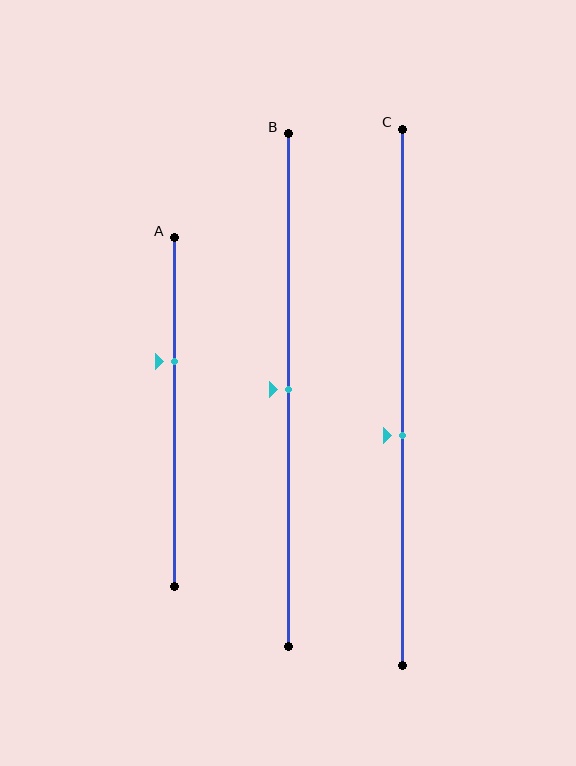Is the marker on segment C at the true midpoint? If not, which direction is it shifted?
No, the marker on segment C is shifted downward by about 7% of the segment length.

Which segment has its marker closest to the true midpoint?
Segment B has its marker closest to the true midpoint.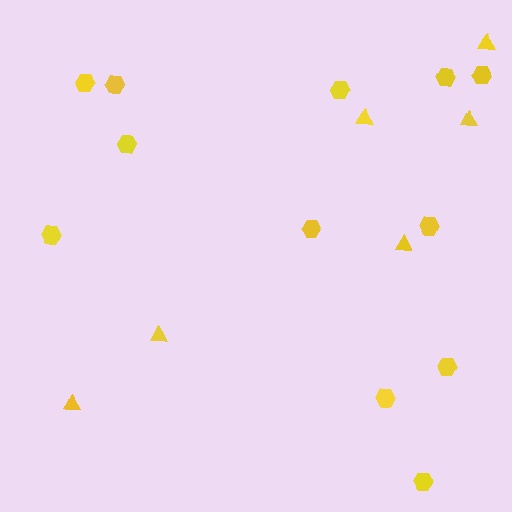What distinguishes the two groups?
There are 2 groups: one group of hexagons (12) and one group of triangles (6).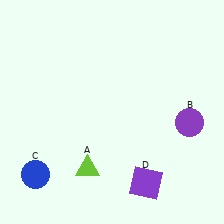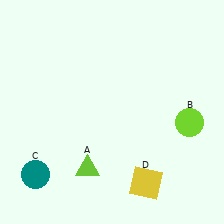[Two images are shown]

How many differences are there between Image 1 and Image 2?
There are 3 differences between the two images.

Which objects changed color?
B changed from purple to lime. C changed from blue to teal. D changed from purple to yellow.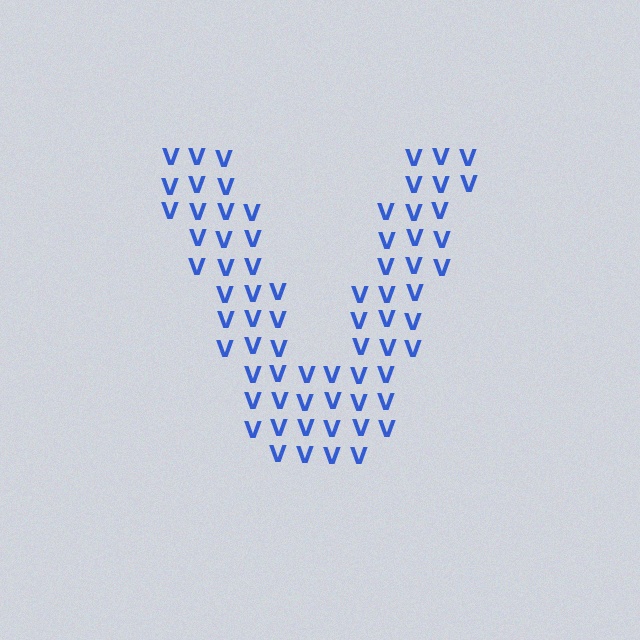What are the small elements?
The small elements are letter V's.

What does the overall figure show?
The overall figure shows the letter V.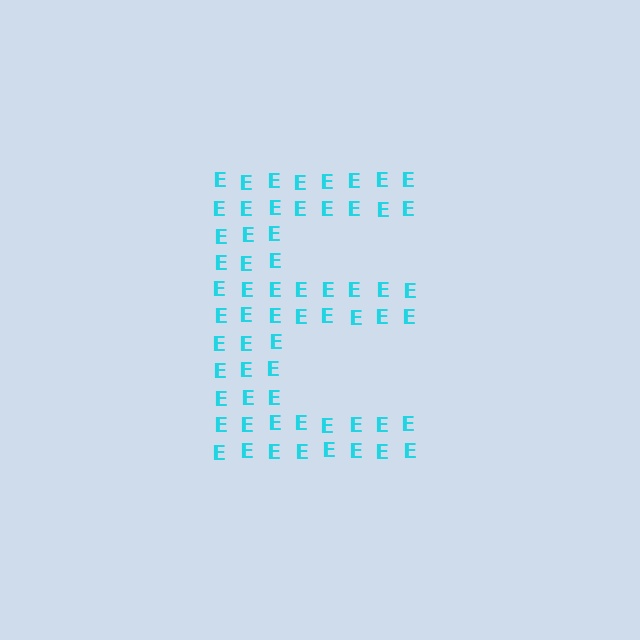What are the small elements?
The small elements are letter E's.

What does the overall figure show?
The overall figure shows the letter E.